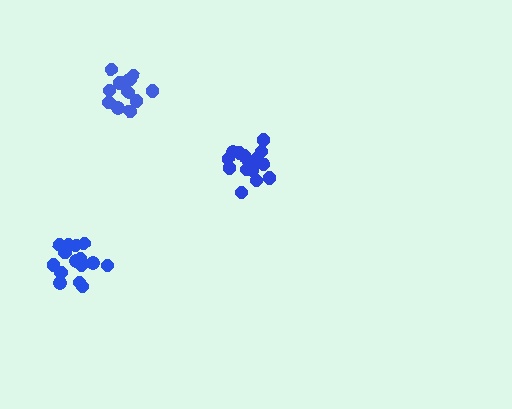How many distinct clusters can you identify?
There are 3 distinct clusters.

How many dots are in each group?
Group 1: 13 dots, Group 2: 15 dots, Group 3: 15 dots (43 total).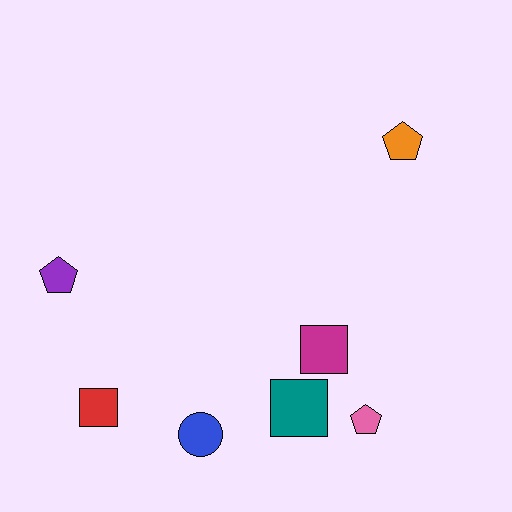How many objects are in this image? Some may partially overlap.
There are 7 objects.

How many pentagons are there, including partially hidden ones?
There are 3 pentagons.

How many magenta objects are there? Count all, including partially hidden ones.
There is 1 magenta object.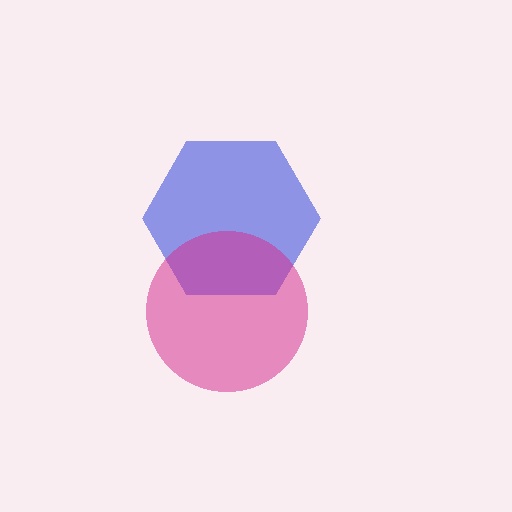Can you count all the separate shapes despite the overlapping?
Yes, there are 2 separate shapes.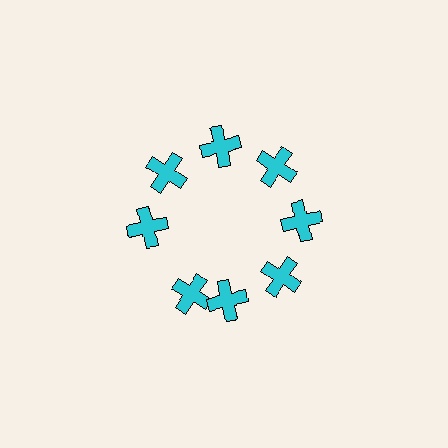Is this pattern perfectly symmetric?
No. The 8 cyan crosses are arranged in a ring, but one element near the 8 o'clock position is rotated out of alignment along the ring, breaking the 8-fold rotational symmetry.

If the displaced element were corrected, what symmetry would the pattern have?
It would have 8-fold rotational symmetry — the pattern would map onto itself every 45 degrees.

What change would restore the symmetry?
The symmetry would be restored by rotating it back into even spacing with its neighbors so that all 8 crosses sit at equal angles and equal distance from the center.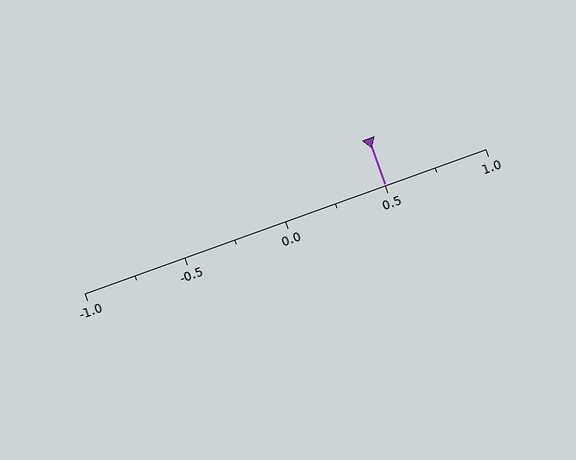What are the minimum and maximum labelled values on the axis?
The axis runs from -1.0 to 1.0.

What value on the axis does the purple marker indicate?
The marker indicates approximately 0.5.